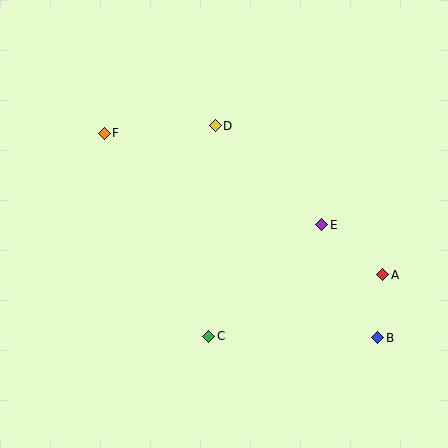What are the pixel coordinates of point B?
Point B is at (378, 338).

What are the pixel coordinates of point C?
Point C is at (209, 336).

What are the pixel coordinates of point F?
Point F is at (104, 133).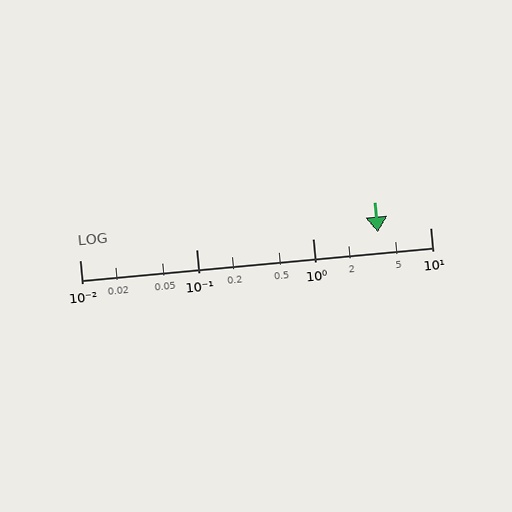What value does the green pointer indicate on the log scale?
The pointer indicates approximately 3.6.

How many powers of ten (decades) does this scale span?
The scale spans 3 decades, from 0.01 to 10.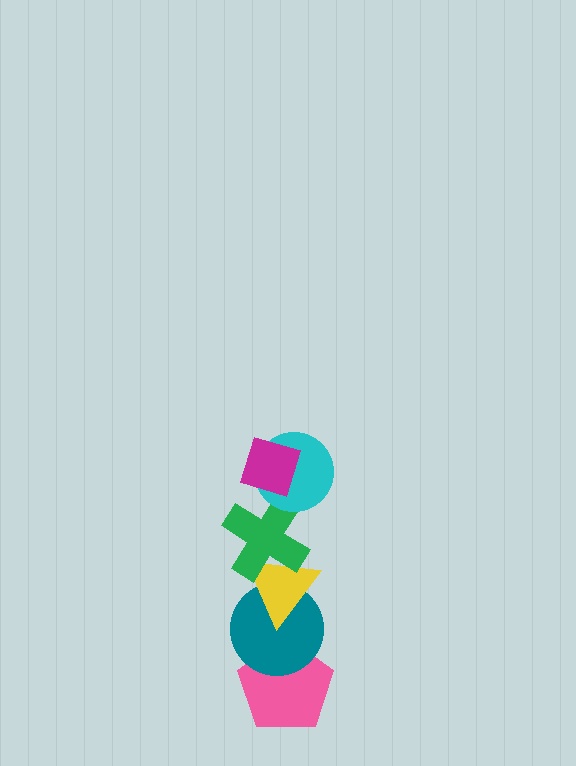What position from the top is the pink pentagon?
The pink pentagon is 6th from the top.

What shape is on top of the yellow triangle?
The green cross is on top of the yellow triangle.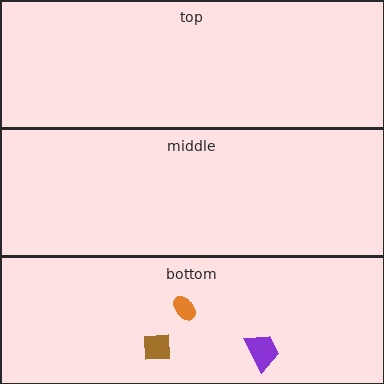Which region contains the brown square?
The bottom region.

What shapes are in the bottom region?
The brown square, the purple trapezoid, the orange ellipse.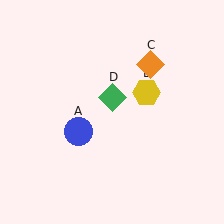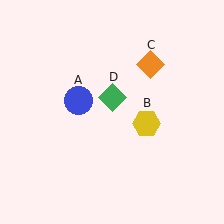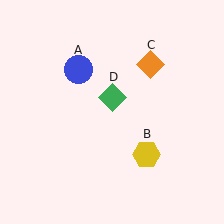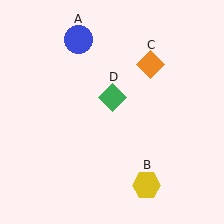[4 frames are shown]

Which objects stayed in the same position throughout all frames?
Orange diamond (object C) and green diamond (object D) remained stationary.